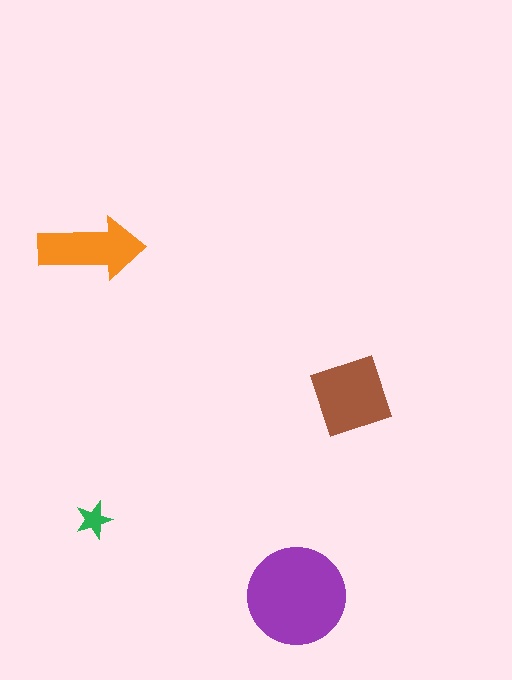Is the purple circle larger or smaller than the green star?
Larger.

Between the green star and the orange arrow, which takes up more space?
The orange arrow.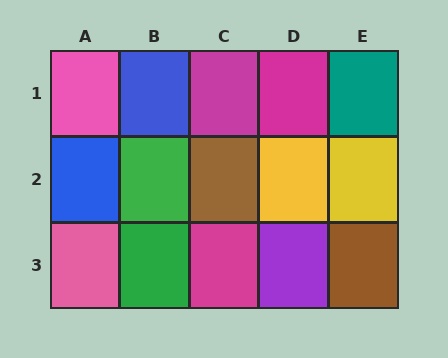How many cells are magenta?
3 cells are magenta.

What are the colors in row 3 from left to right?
Pink, green, magenta, purple, brown.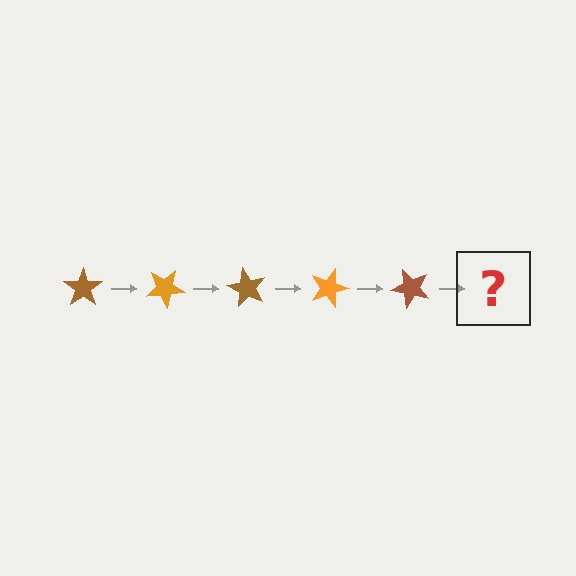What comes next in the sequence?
The next element should be an orange star, rotated 150 degrees from the start.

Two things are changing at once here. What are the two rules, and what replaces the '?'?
The two rules are that it rotates 30 degrees each step and the color cycles through brown and orange. The '?' should be an orange star, rotated 150 degrees from the start.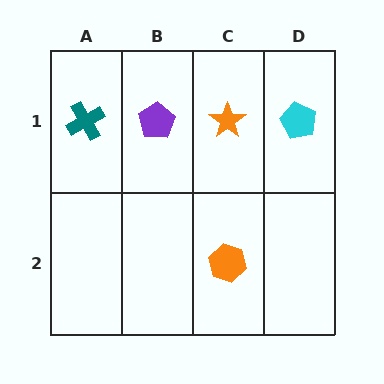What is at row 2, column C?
An orange hexagon.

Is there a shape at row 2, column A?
No, that cell is empty.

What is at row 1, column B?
A purple pentagon.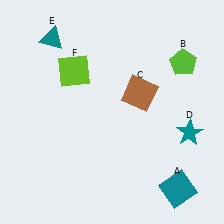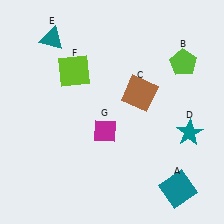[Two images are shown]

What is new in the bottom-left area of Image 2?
A magenta diamond (G) was added in the bottom-left area of Image 2.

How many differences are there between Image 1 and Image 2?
There is 1 difference between the two images.